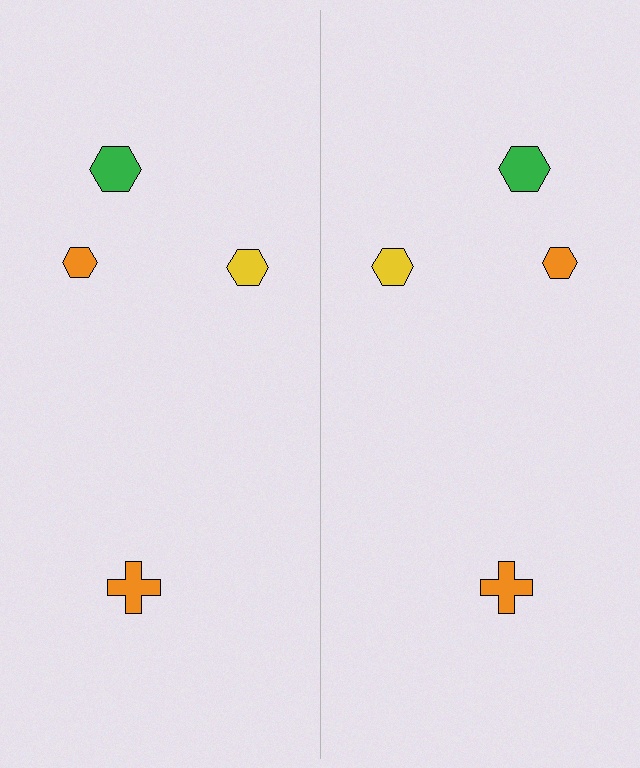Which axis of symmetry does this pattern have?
The pattern has a vertical axis of symmetry running through the center of the image.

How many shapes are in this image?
There are 8 shapes in this image.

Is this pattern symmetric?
Yes, this pattern has bilateral (reflection) symmetry.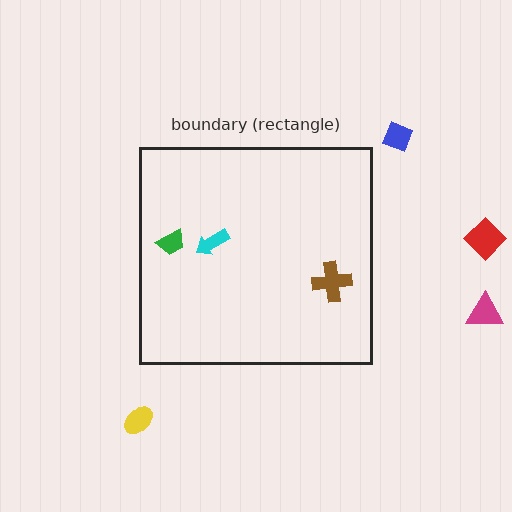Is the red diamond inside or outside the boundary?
Outside.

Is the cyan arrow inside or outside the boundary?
Inside.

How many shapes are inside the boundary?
3 inside, 4 outside.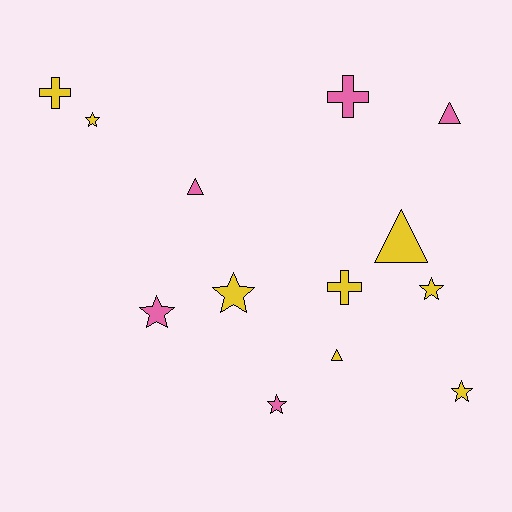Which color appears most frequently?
Yellow, with 8 objects.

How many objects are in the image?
There are 13 objects.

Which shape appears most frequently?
Star, with 6 objects.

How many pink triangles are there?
There are 2 pink triangles.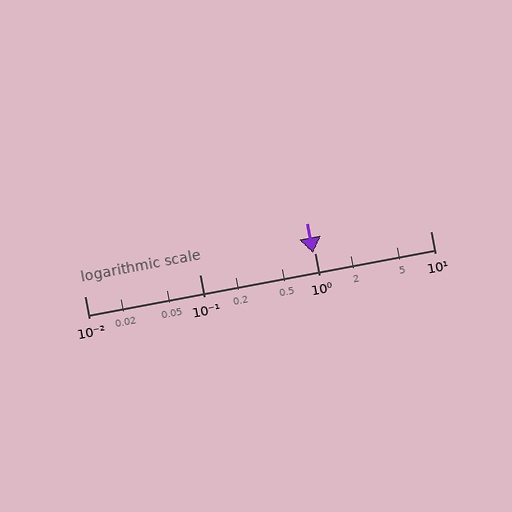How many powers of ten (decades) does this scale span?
The scale spans 3 decades, from 0.01 to 10.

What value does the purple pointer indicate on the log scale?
The pointer indicates approximately 0.96.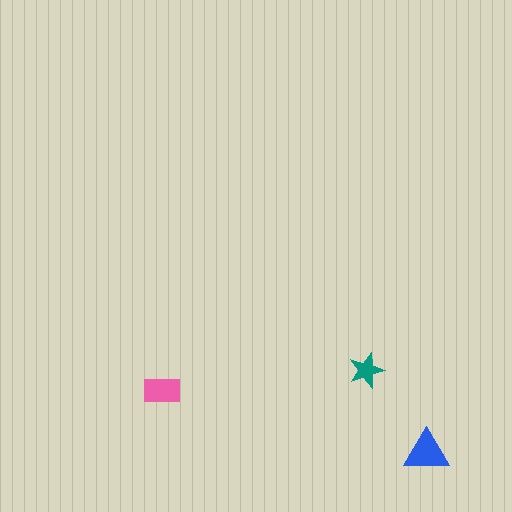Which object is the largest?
The blue triangle.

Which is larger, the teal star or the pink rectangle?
The pink rectangle.